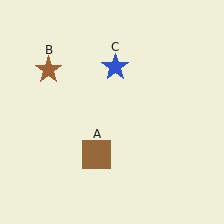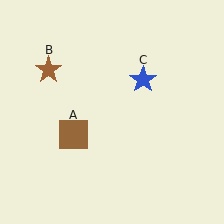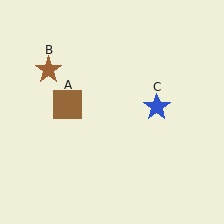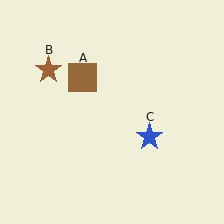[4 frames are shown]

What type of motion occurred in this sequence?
The brown square (object A), blue star (object C) rotated clockwise around the center of the scene.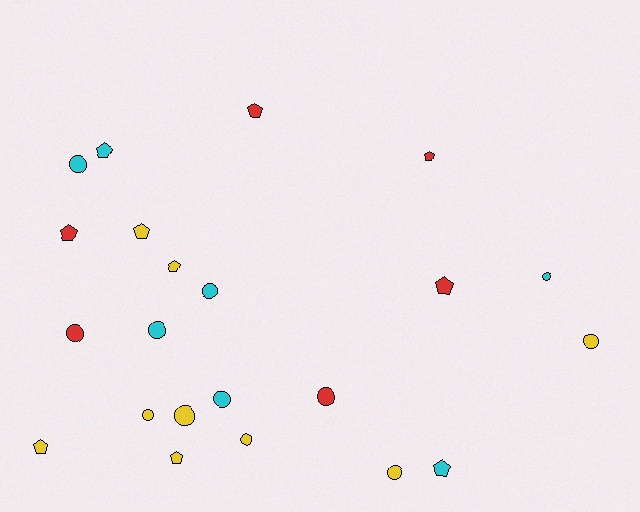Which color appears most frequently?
Yellow, with 9 objects.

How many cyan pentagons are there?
There are 2 cyan pentagons.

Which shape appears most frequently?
Circle, with 12 objects.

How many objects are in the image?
There are 22 objects.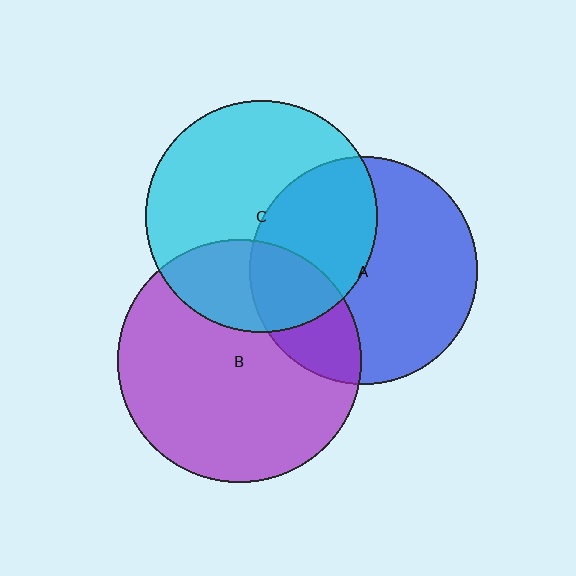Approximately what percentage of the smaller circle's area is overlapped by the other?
Approximately 30%.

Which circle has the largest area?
Circle B (purple).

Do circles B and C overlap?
Yes.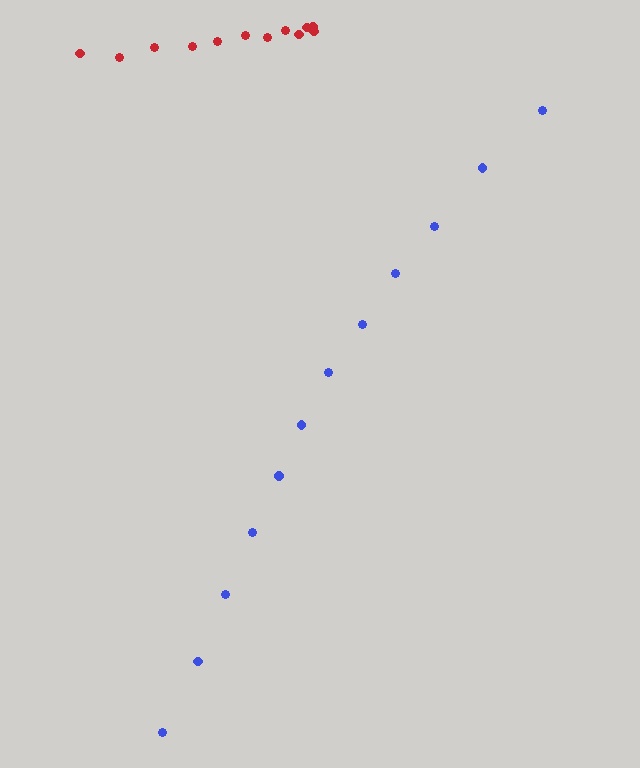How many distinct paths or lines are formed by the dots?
There are 2 distinct paths.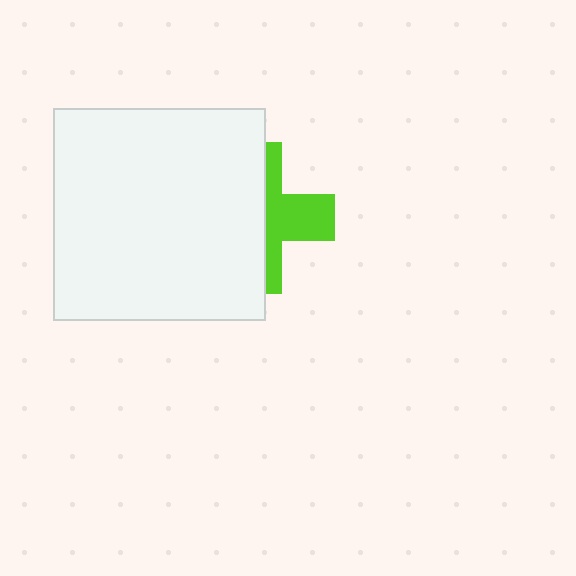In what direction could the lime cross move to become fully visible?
The lime cross could move right. That would shift it out from behind the white square entirely.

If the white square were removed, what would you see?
You would see the complete lime cross.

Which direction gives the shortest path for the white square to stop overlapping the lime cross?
Moving left gives the shortest separation.